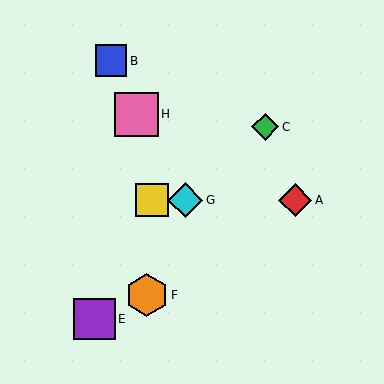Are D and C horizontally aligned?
No, D is at y≈200 and C is at y≈127.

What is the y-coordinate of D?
Object D is at y≈200.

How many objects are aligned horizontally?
3 objects (A, D, G) are aligned horizontally.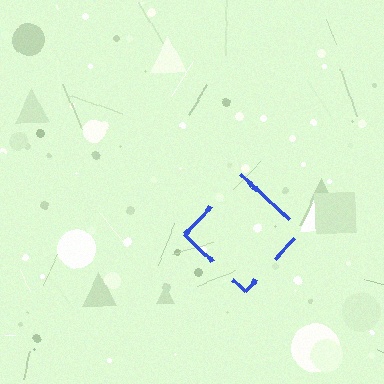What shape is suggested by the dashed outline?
The dashed outline suggests a diamond.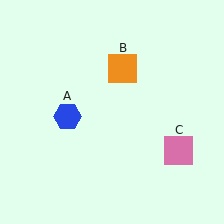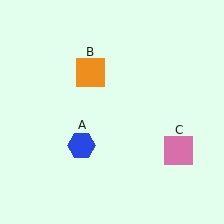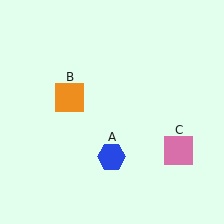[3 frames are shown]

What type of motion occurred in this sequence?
The blue hexagon (object A), orange square (object B) rotated counterclockwise around the center of the scene.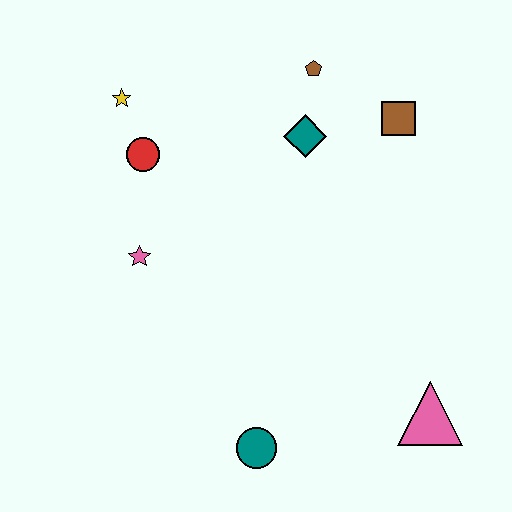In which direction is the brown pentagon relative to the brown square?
The brown pentagon is to the left of the brown square.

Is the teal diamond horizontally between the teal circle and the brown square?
Yes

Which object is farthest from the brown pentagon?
The teal circle is farthest from the brown pentagon.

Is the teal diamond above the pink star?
Yes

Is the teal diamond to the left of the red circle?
No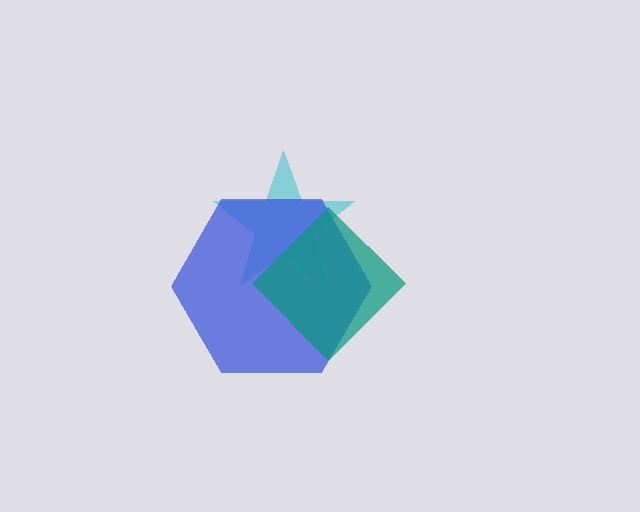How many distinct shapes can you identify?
There are 3 distinct shapes: a cyan star, a blue hexagon, a teal diamond.